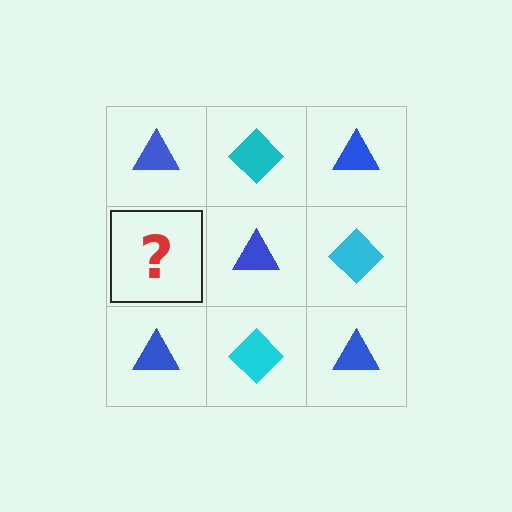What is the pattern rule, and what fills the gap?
The rule is that it alternates blue triangle and cyan diamond in a checkerboard pattern. The gap should be filled with a cyan diamond.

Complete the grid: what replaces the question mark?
The question mark should be replaced with a cyan diamond.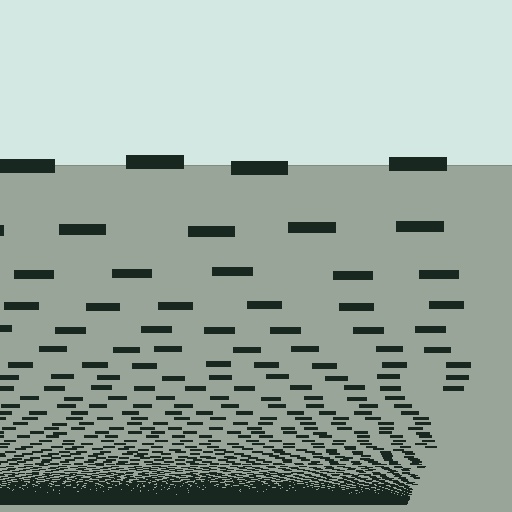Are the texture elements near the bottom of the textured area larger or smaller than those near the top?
Smaller. The gradient is inverted — elements near the bottom are smaller and denser.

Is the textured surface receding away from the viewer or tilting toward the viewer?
The surface appears to tilt toward the viewer. Texture elements get larger and sparser toward the top.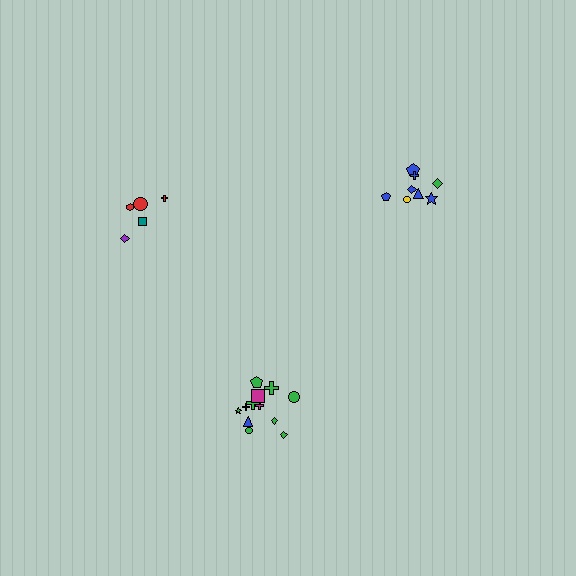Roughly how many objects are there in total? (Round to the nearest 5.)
Roughly 25 objects in total.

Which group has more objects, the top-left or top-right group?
The top-right group.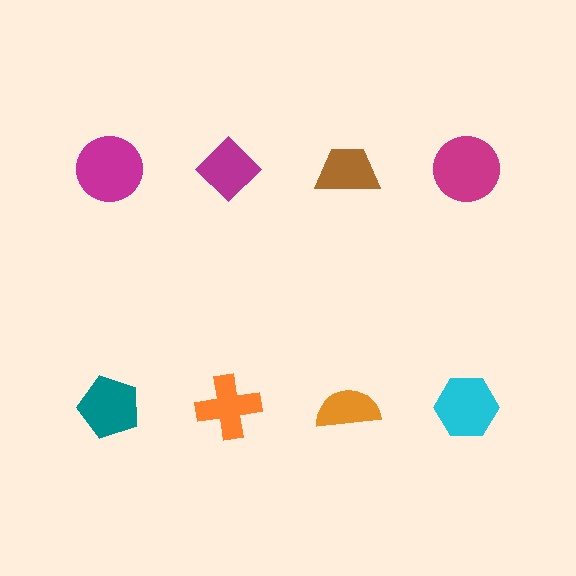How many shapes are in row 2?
4 shapes.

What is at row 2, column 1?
A teal pentagon.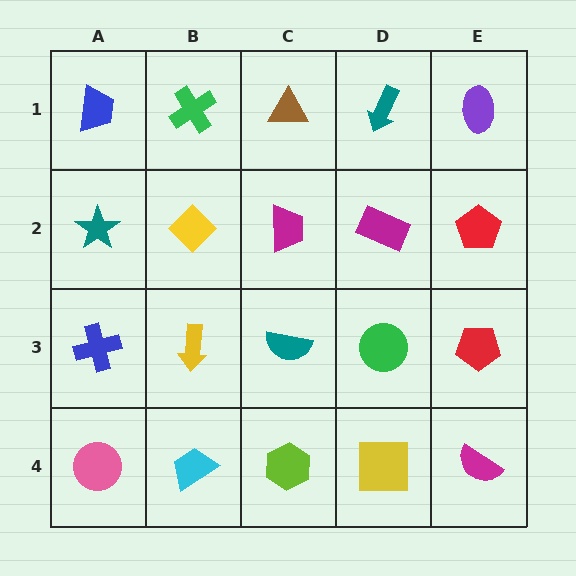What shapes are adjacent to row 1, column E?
A red pentagon (row 2, column E), a teal arrow (row 1, column D).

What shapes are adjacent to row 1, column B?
A yellow diamond (row 2, column B), a blue trapezoid (row 1, column A), a brown triangle (row 1, column C).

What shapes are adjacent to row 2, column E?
A purple ellipse (row 1, column E), a red pentagon (row 3, column E), a magenta rectangle (row 2, column D).